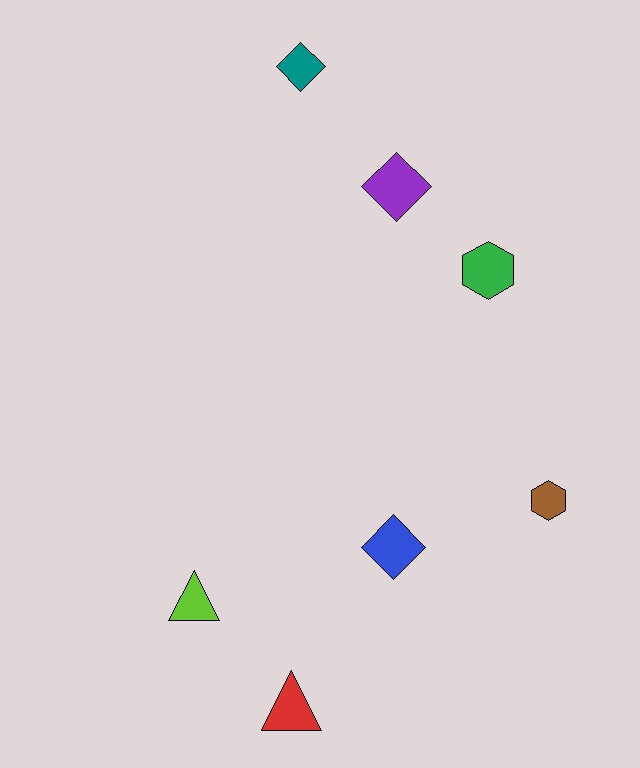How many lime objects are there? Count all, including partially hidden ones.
There is 1 lime object.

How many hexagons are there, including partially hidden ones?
There are 2 hexagons.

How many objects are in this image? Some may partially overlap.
There are 7 objects.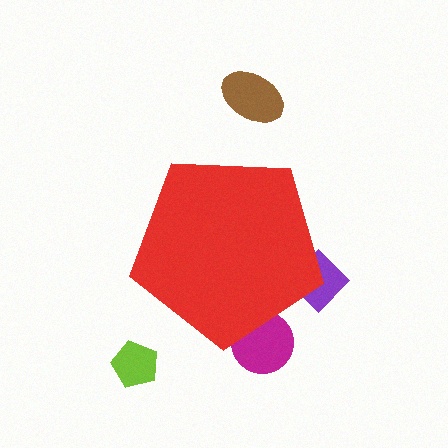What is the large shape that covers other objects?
A red pentagon.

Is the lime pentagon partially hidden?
No, the lime pentagon is fully visible.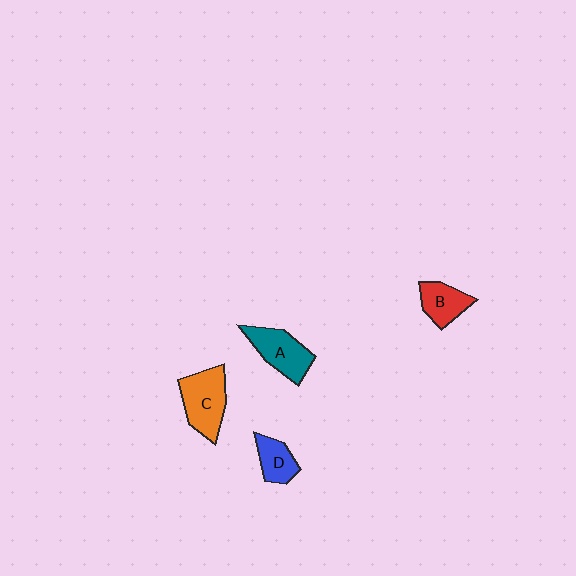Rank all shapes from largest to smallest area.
From largest to smallest: C (orange), A (teal), B (red), D (blue).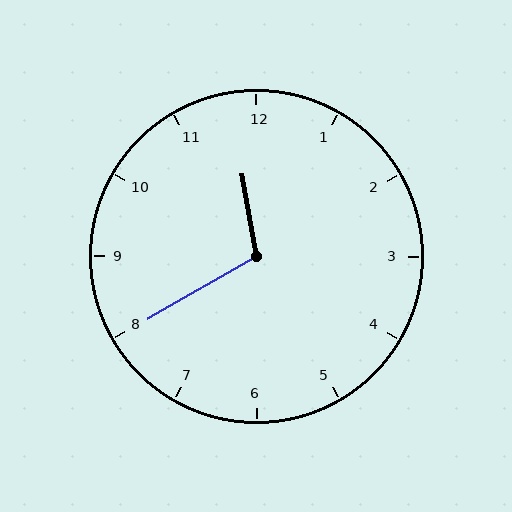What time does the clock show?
11:40.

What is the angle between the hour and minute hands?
Approximately 110 degrees.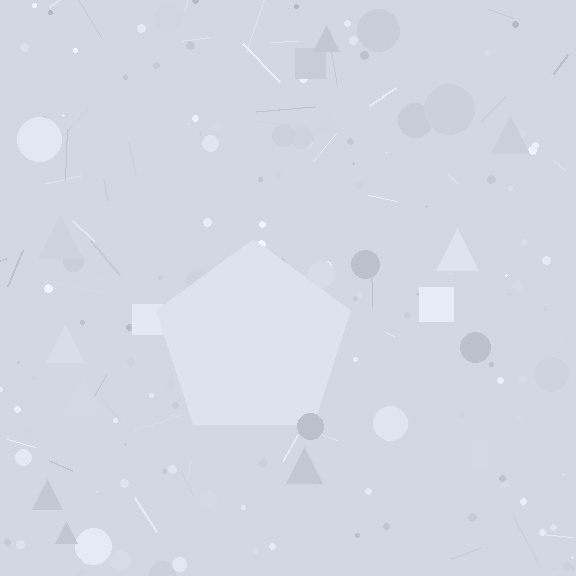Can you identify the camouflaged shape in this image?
The camouflaged shape is a pentagon.